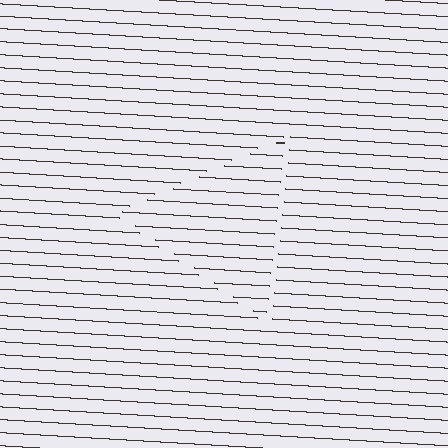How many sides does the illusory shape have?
3 sides — the line-ends trace a triangle.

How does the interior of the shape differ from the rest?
The interior of the shape contains the same grating, shifted by half a period — the contour is defined by the phase discontinuity where line-ends from the inner and outer gratings abut.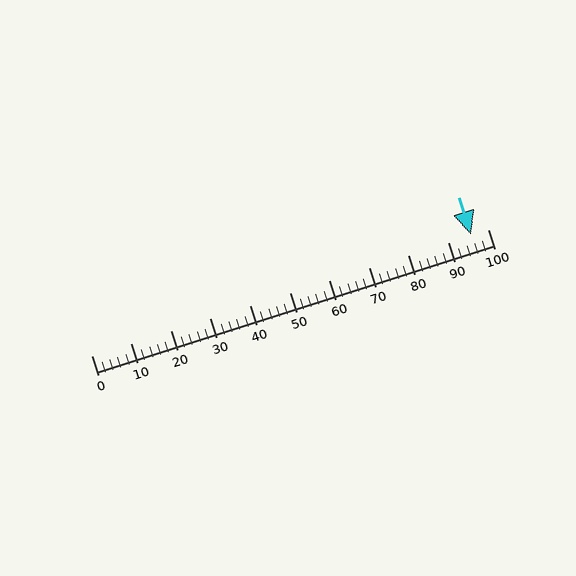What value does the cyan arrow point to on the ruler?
The cyan arrow points to approximately 96.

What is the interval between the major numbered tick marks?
The major tick marks are spaced 10 units apart.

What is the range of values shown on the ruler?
The ruler shows values from 0 to 100.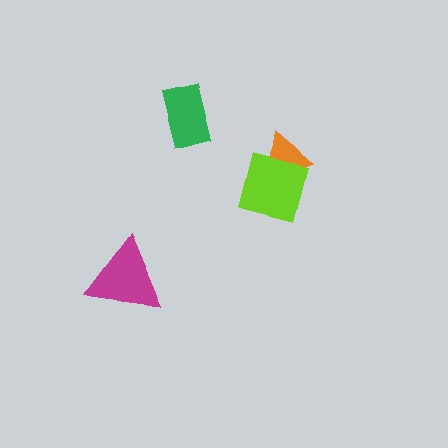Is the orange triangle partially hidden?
Yes, it is partially covered by another shape.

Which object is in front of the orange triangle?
The lime square is in front of the orange triangle.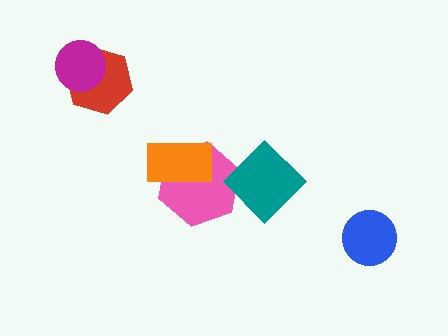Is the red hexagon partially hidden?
Yes, it is partially covered by another shape.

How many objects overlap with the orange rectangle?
1 object overlaps with the orange rectangle.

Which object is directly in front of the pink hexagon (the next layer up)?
The orange rectangle is directly in front of the pink hexagon.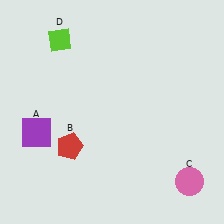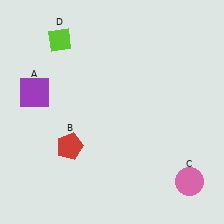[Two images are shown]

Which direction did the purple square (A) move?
The purple square (A) moved up.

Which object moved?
The purple square (A) moved up.